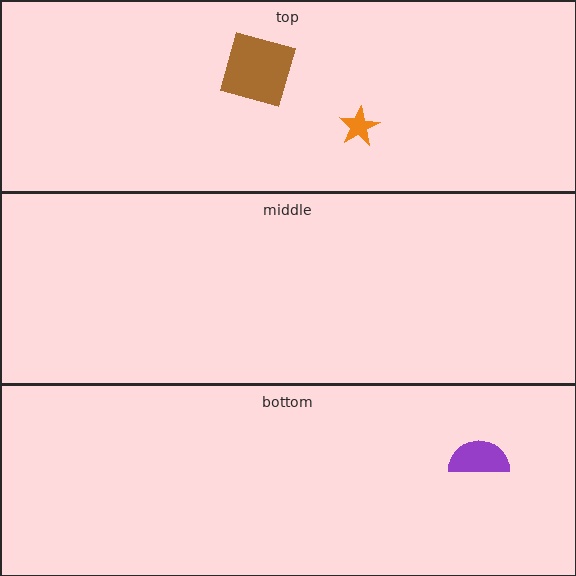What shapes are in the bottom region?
The purple semicircle.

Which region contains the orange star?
The top region.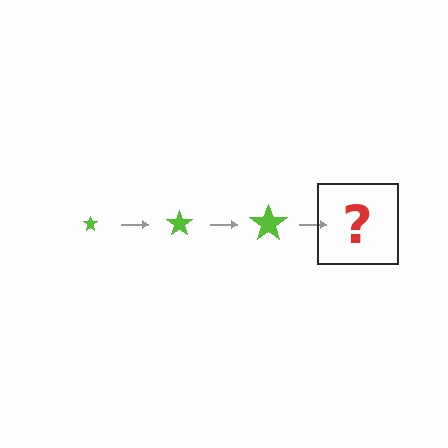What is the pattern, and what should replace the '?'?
The pattern is that the star gets progressively larger each step. The '?' should be a lime star, larger than the previous one.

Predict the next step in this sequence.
The next step is a lime star, larger than the previous one.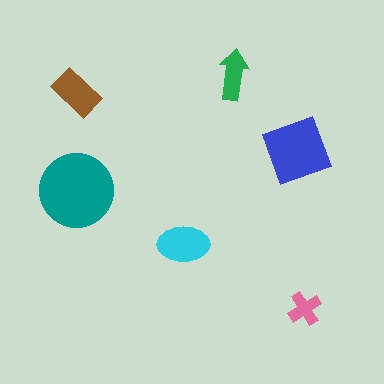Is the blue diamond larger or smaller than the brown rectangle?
Larger.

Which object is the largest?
The teal circle.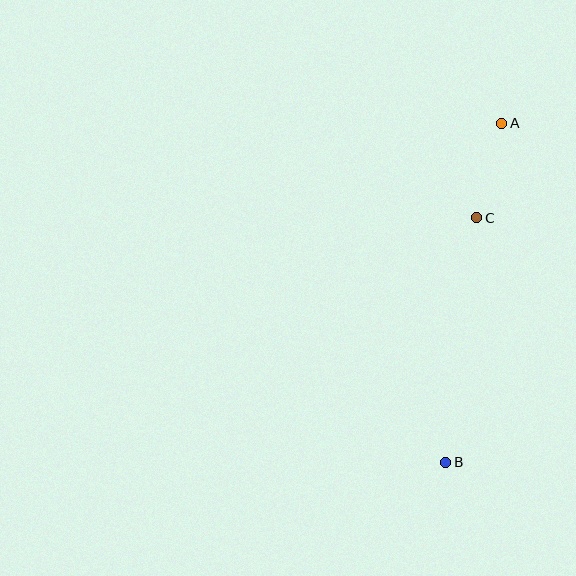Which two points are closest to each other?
Points A and C are closest to each other.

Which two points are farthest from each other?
Points A and B are farthest from each other.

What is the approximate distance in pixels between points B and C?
The distance between B and C is approximately 246 pixels.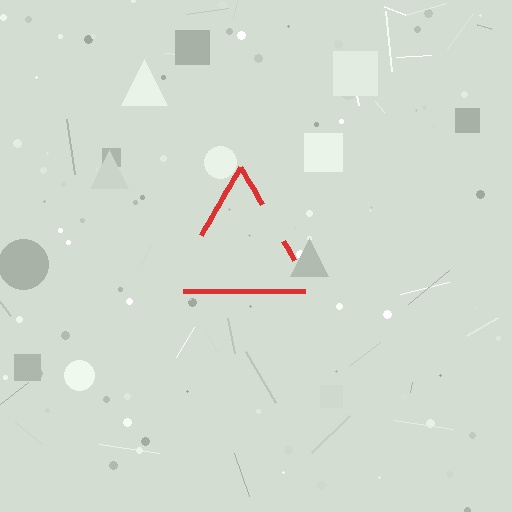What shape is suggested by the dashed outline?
The dashed outline suggests a triangle.